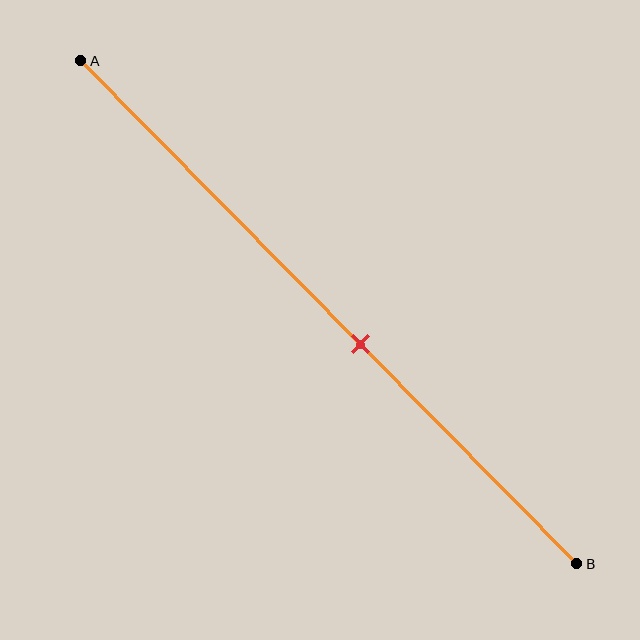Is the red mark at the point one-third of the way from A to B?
No, the mark is at about 55% from A, not at the 33% one-third point.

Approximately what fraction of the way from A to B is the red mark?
The red mark is approximately 55% of the way from A to B.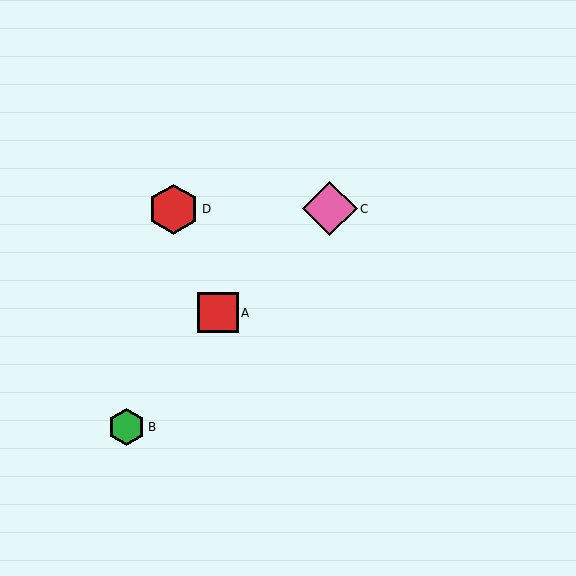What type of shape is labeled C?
Shape C is a pink diamond.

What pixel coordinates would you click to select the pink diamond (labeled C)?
Click at (330, 209) to select the pink diamond C.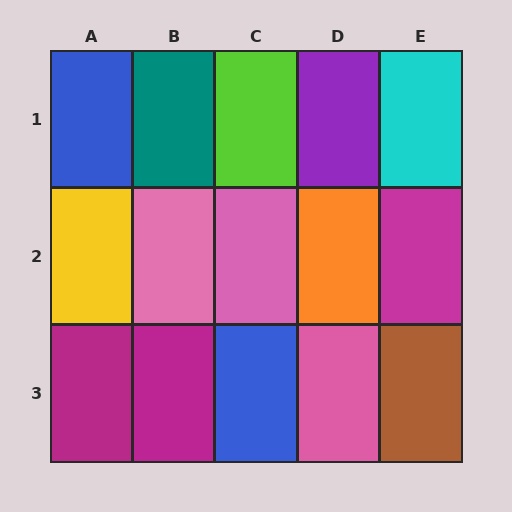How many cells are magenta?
3 cells are magenta.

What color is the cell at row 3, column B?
Magenta.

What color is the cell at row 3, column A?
Magenta.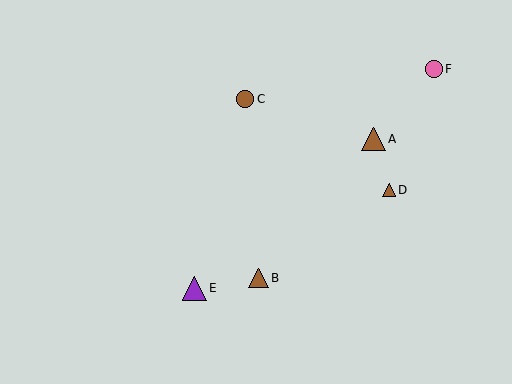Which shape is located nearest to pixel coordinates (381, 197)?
The brown triangle (labeled D) at (389, 190) is nearest to that location.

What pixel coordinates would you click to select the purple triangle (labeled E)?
Click at (195, 288) to select the purple triangle E.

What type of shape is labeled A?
Shape A is a brown triangle.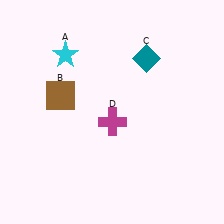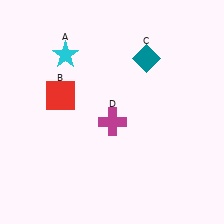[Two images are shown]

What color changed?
The square (B) changed from brown in Image 1 to red in Image 2.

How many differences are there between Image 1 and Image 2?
There is 1 difference between the two images.